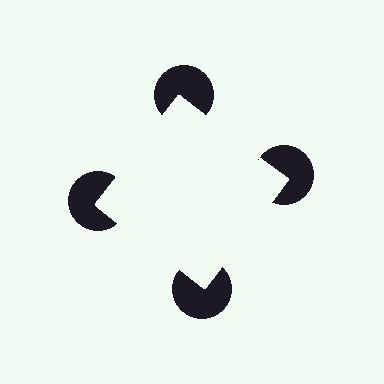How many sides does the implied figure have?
4 sides.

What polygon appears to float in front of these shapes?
An illusory square — its edges are inferred from the aligned wedge cuts in the pac-man discs, not physically drawn.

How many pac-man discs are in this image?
There are 4 — one at each vertex of the illusory square.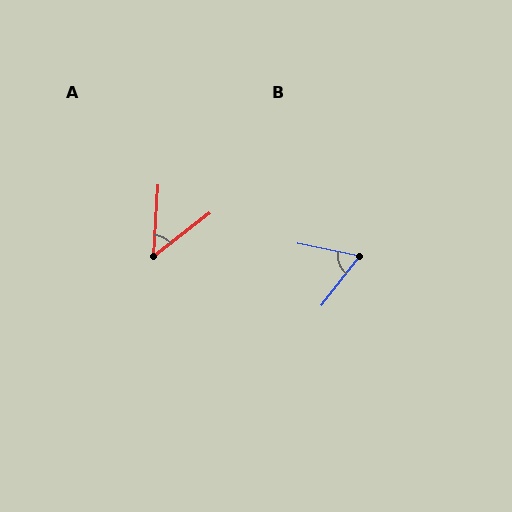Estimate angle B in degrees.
Approximately 63 degrees.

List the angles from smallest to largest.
A (49°), B (63°).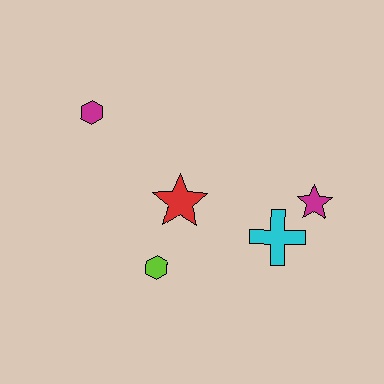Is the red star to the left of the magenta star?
Yes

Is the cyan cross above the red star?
No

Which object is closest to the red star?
The lime hexagon is closest to the red star.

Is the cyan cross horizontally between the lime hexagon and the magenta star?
Yes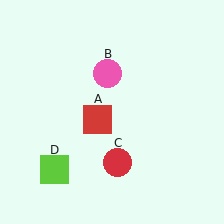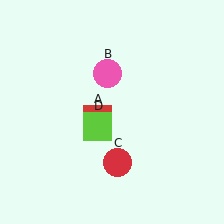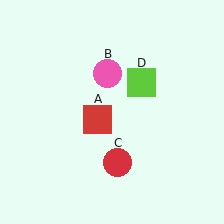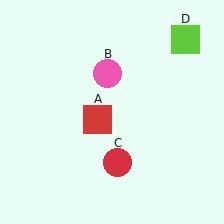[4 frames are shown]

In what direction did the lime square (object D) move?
The lime square (object D) moved up and to the right.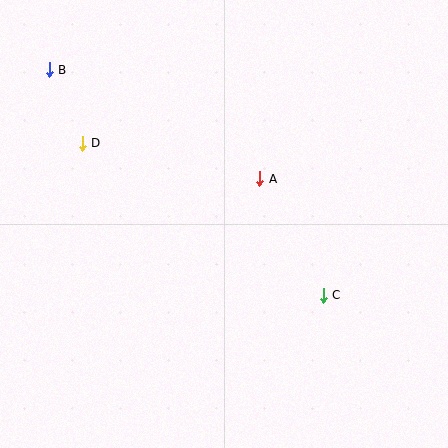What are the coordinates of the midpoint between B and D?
The midpoint between B and D is at (66, 107).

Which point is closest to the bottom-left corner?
Point D is closest to the bottom-left corner.